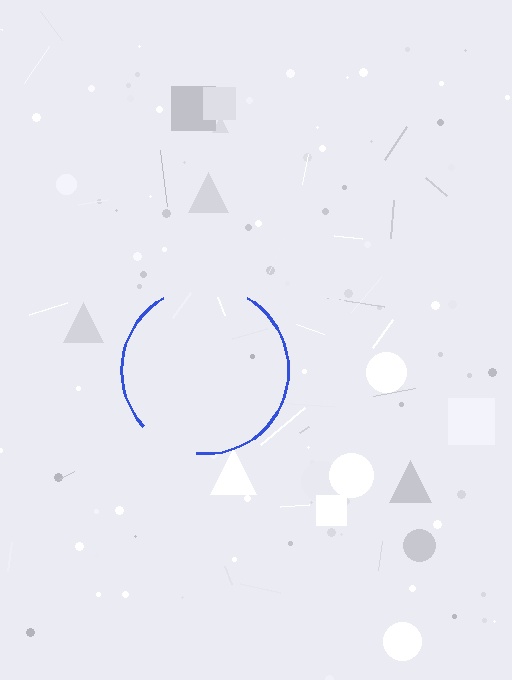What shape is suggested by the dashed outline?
The dashed outline suggests a circle.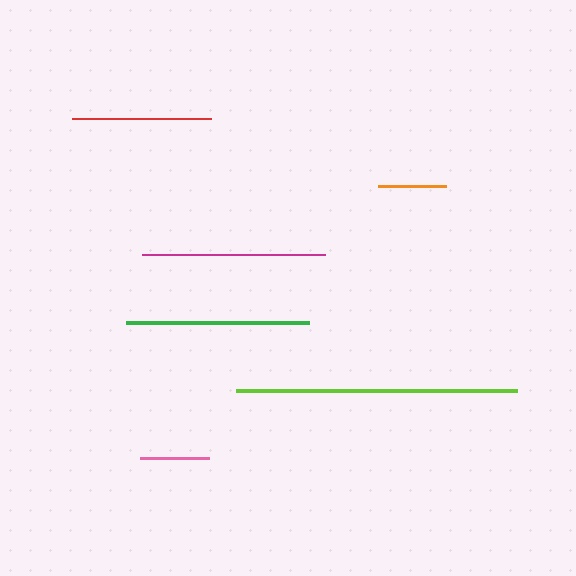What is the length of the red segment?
The red segment is approximately 139 pixels long.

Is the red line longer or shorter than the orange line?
The red line is longer than the orange line.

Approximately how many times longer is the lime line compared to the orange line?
The lime line is approximately 4.1 times the length of the orange line.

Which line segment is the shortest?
The orange line is the shortest at approximately 69 pixels.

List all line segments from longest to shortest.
From longest to shortest: lime, magenta, green, red, pink, orange.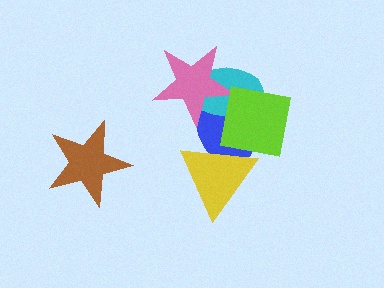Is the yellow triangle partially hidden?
Yes, it is partially covered by another shape.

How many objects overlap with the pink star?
3 objects overlap with the pink star.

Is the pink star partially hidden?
Yes, it is partially covered by another shape.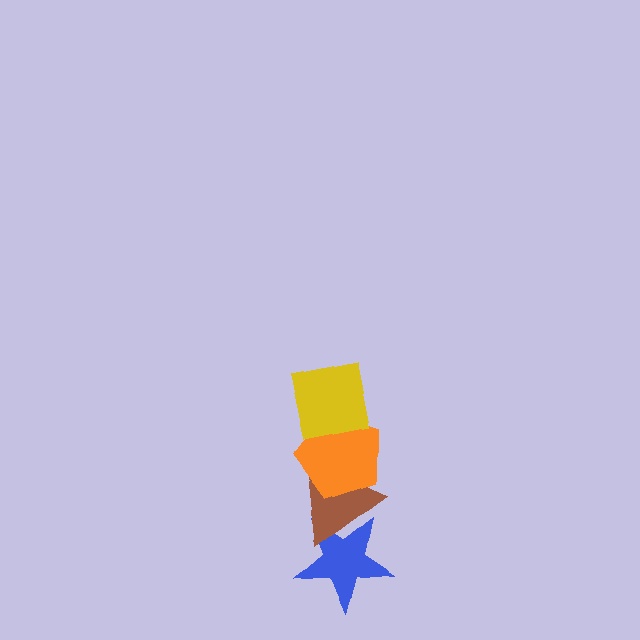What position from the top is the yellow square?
The yellow square is 1st from the top.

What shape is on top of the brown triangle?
The orange pentagon is on top of the brown triangle.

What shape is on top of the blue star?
The brown triangle is on top of the blue star.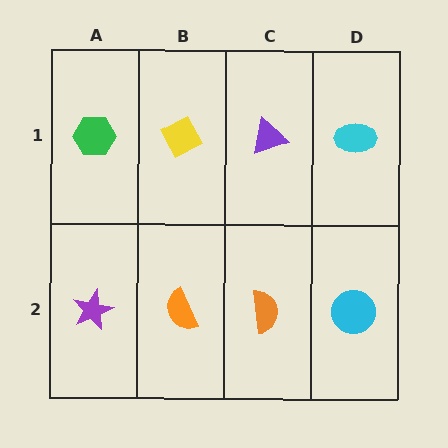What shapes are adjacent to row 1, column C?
An orange semicircle (row 2, column C), a yellow diamond (row 1, column B), a cyan ellipse (row 1, column D).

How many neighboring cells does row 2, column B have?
3.